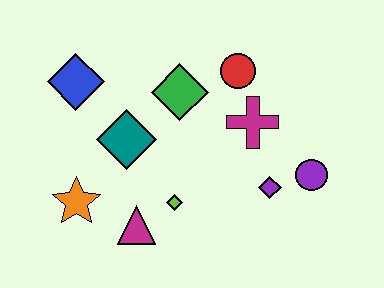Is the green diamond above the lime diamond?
Yes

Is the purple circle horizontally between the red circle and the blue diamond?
No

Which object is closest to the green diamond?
The red circle is closest to the green diamond.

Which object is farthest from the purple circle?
The blue diamond is farthest from the purple circle.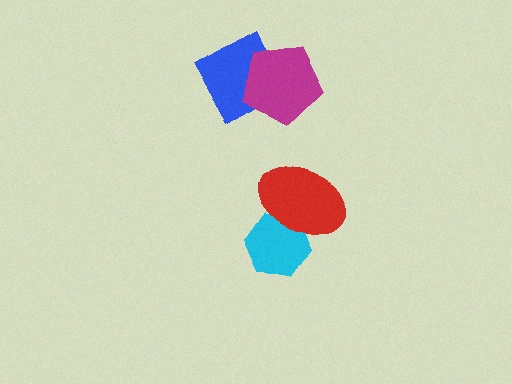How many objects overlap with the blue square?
1 object overlaps with the blue square.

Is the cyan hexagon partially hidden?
Yes, it is partially covered by another shape.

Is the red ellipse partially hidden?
No, no other shape covers it.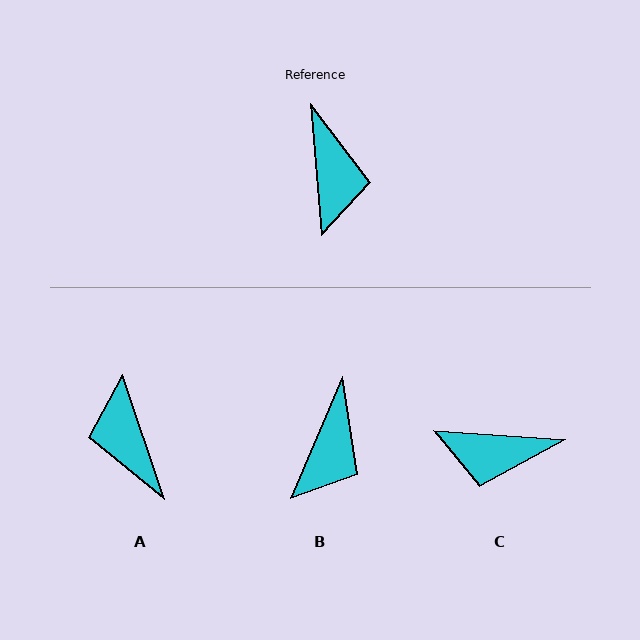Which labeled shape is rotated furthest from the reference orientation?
A, about 166 degrees away.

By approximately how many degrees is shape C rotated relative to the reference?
Approximately 98 degrees clockwise.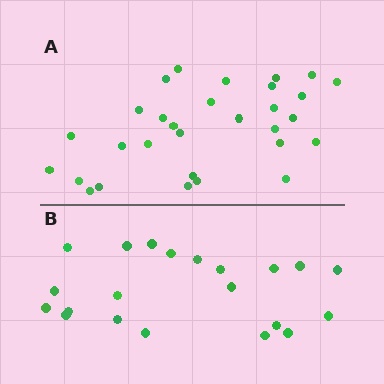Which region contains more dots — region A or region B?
Region A (the top region) has more dots.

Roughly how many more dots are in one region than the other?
Region A has roughly 8 or so more dots than region B.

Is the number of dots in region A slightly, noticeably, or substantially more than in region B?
Region A has noticeably more, but not dramatically so. The ratio is roughly 1.4 to 1.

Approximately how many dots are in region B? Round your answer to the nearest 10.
About 20 dots. (The exact count is 21, which rounds to 20.)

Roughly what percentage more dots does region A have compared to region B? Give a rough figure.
About 45% more.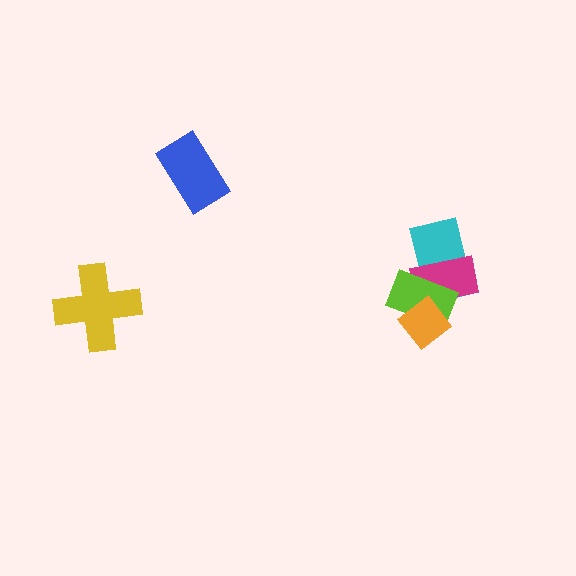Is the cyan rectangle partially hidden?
Yes, it is partially covered by another shape.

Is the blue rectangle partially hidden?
No, no other shape covers it.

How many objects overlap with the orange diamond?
2 objects overlap with the orange diamond.